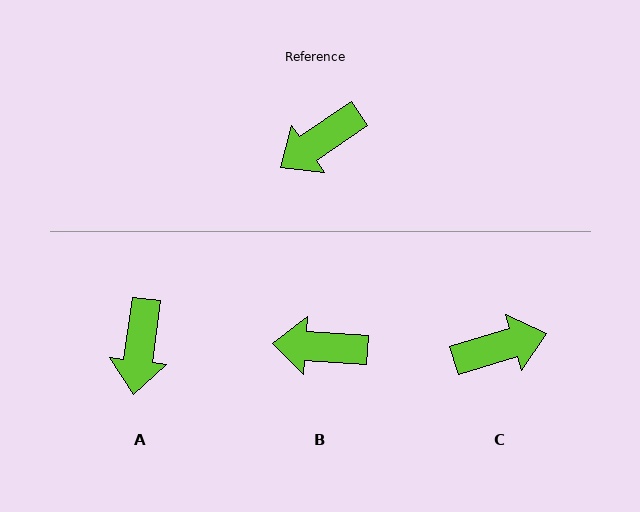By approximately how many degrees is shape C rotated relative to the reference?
Approximately 162 degrees counter-clockwise.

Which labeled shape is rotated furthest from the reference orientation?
C, about 162 degrees away.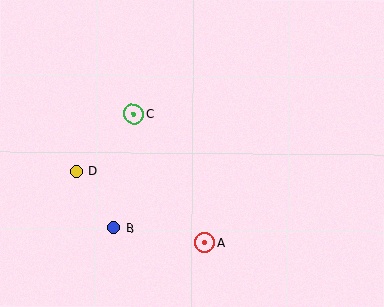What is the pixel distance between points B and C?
The distance between B and C is 116 pixels.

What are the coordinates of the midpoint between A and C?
The midpoint between A and C is at (170, 178).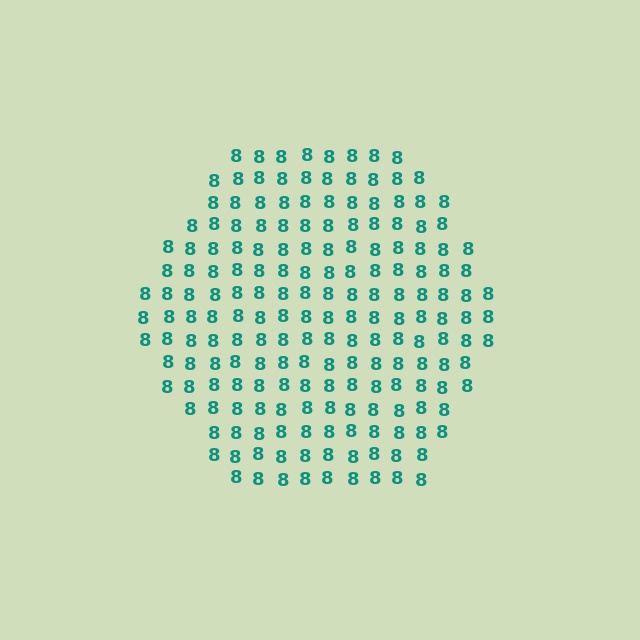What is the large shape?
The large shape is a hexagon.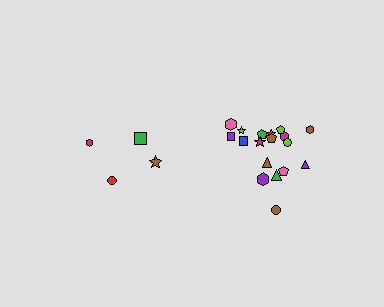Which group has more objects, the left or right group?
The right group.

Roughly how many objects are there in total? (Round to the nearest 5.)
Roughly 20 objects in total.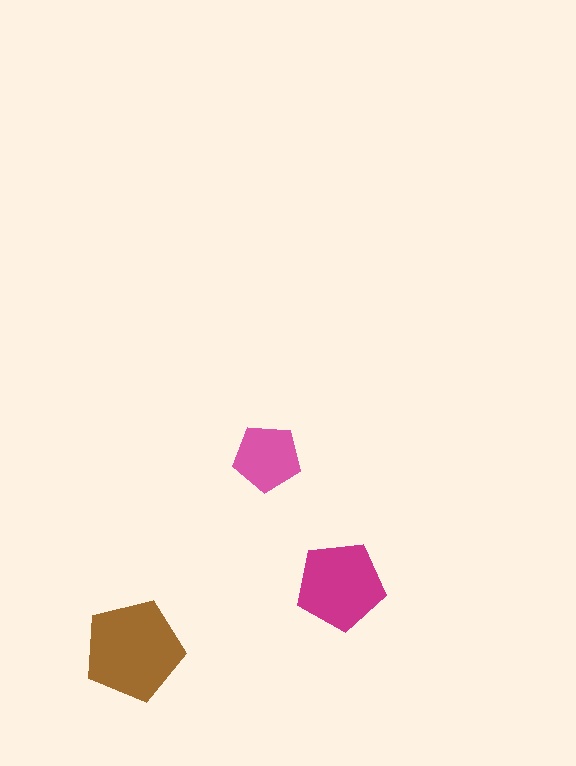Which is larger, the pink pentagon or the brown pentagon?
The brown one.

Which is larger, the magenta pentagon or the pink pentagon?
The magenta one.